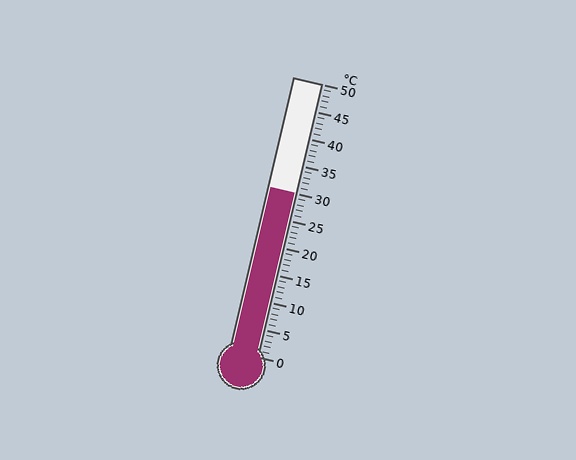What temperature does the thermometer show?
The thermometer shows approximately 30°C.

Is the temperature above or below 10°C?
The temperature is above 10°C.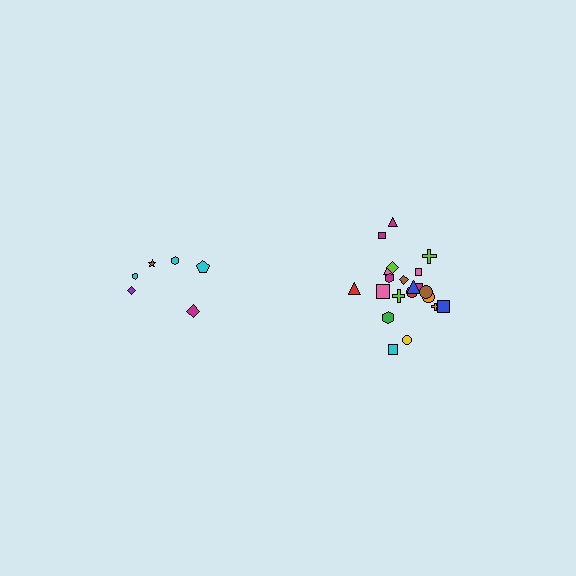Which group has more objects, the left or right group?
The right group.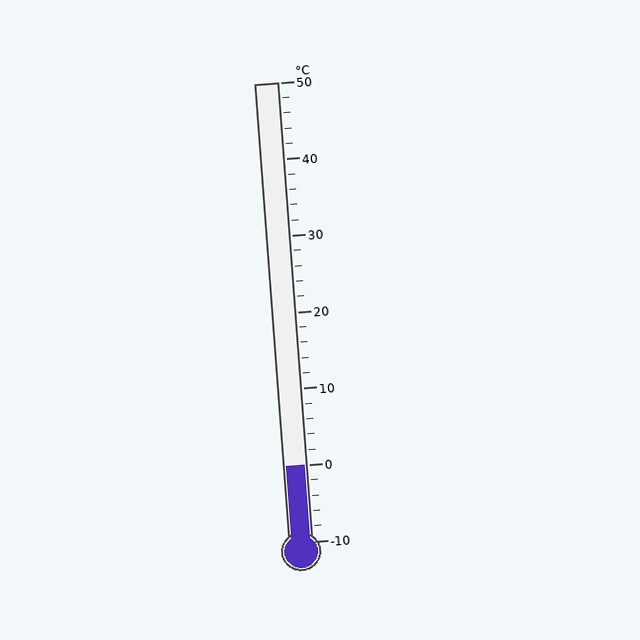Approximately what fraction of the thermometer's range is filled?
The thermometer is filled to approximately 15% of its range.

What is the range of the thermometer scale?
The thermometer scale ranges from -10°C to 50°C.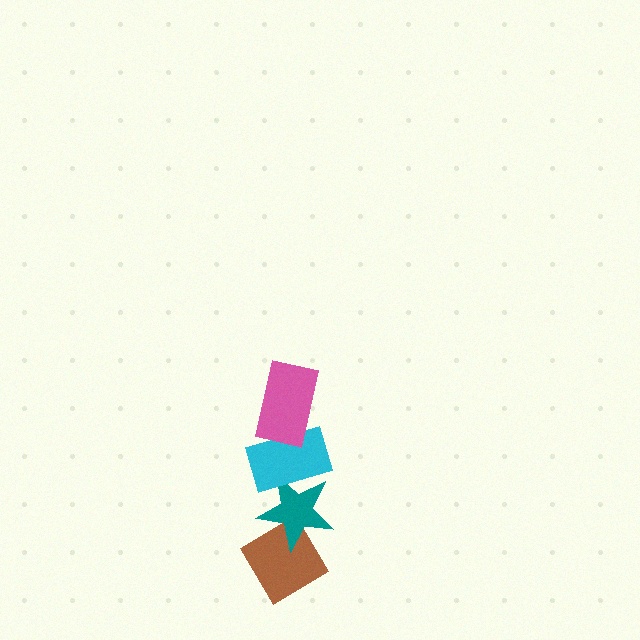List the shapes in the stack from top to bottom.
From top to bottom: the pink rectangle, the cyan rectangle, the teal star, the brown diamond.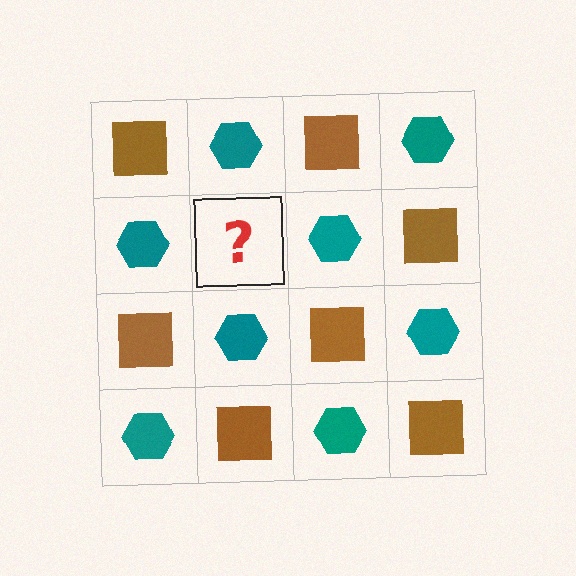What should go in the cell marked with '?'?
The missing cell should contain a brown square.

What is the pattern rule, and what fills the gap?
The rule is that it alternates brown square and teal hexagon in a checkerboard pattern. The gap should be filled with a brown square.